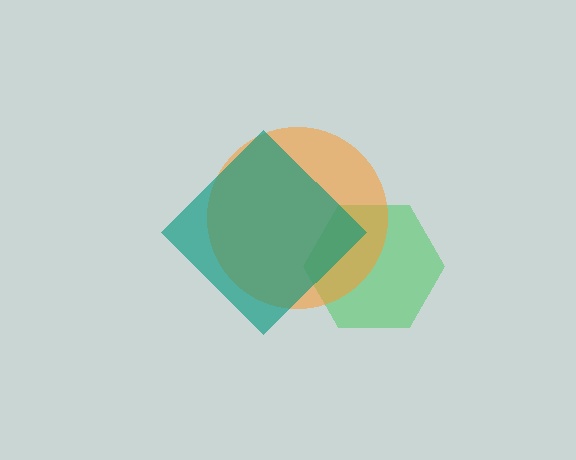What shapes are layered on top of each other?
The layered shapes are: a green hexagon, an orange circle, a teal diamond.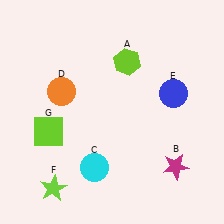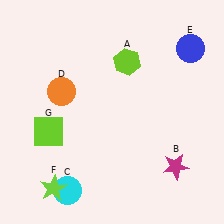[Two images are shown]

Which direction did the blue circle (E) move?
The blue circle (E) moved up.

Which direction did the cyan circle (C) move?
The cyan circle (C) moved left.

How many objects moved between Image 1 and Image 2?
2 objects moved between the two images.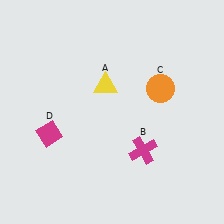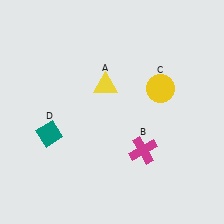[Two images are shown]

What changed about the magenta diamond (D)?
In Image 1, D is magenta. In Image 2, it changed to teal.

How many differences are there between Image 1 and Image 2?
There are 2 differences between the two images.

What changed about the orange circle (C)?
In Image 1, C is orange. In Image 2, it changed to yellow.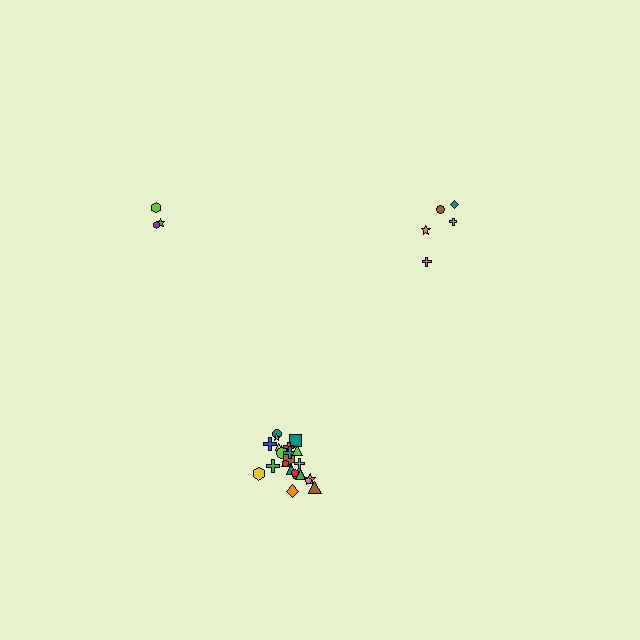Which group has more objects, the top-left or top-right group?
The top-right group.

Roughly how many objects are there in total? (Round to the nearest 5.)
Roughly 35 objects in total.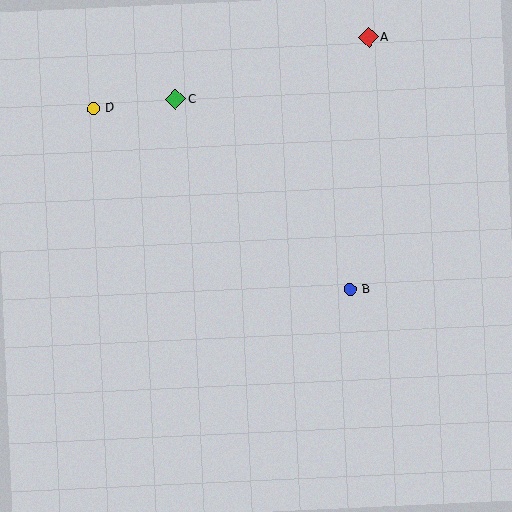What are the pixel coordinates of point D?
Point D is at (93, 108).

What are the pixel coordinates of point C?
Point C is at (176, 99).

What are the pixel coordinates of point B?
Point B is at (350, 289).